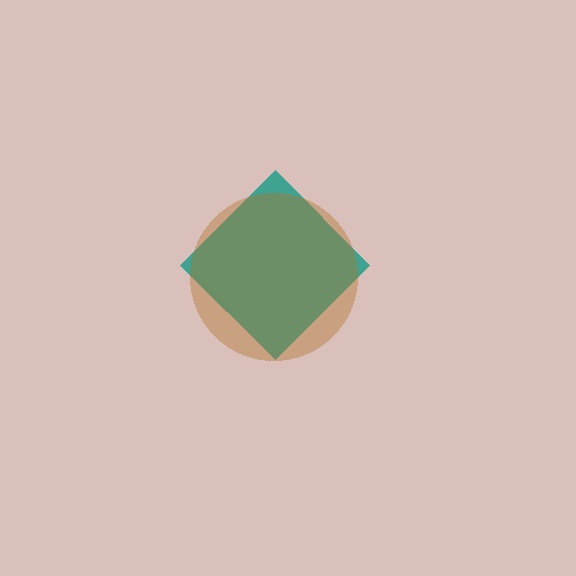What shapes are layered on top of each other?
The layered shapes are: a teal diamond, a brown circle.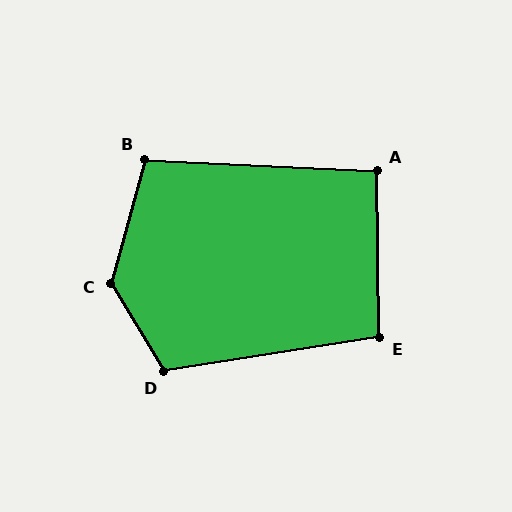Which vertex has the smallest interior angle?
A, at approximately 94 degrees.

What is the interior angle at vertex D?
Approximately 112 degrees (obtuse).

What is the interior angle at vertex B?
Approximately 102 degrees (obtuse).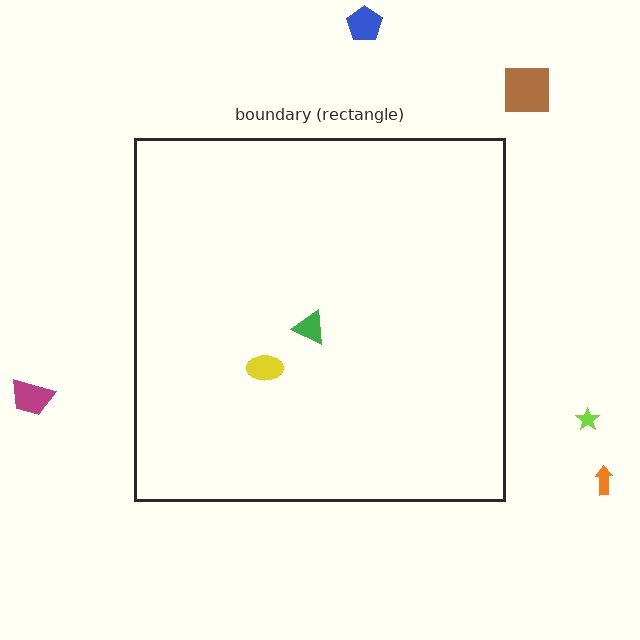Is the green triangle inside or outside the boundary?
Inside.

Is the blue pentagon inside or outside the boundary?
Outside.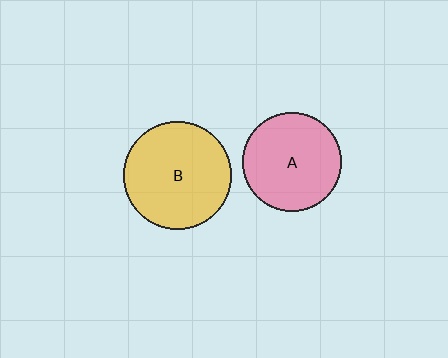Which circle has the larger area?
Circle B (yellow).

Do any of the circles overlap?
No, none of the circles overlap.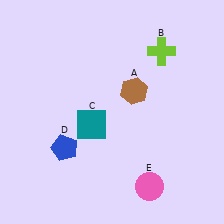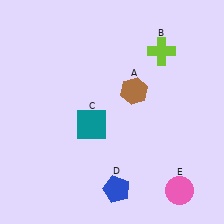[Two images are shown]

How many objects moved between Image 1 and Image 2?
2 objects moved between the two images.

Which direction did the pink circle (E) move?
The pink circle (E) moved right.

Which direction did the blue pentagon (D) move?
The blue pentagon (D) moved right.